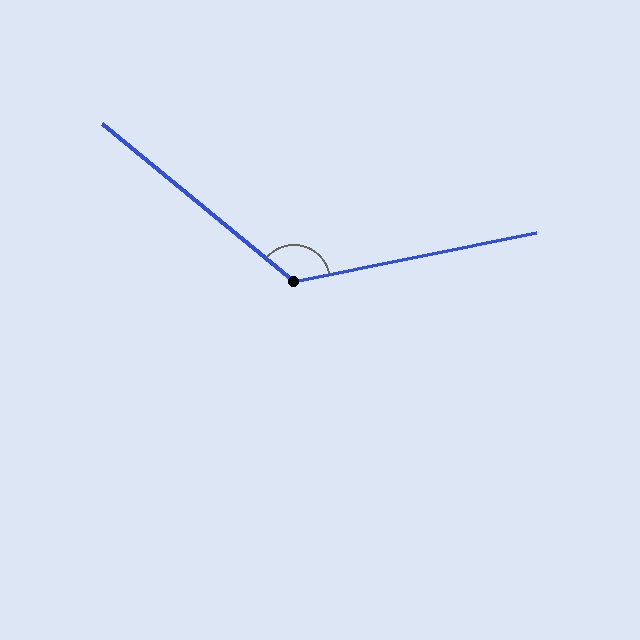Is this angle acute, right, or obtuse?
It is obtuse.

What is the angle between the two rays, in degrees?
Approximately 129 degrees.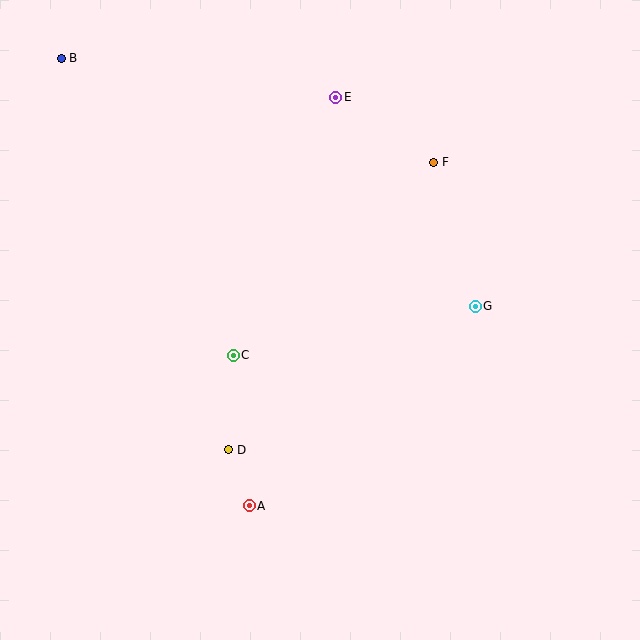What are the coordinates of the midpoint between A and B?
The midpoint between A and B is at (155, 282).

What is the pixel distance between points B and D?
The distance between B and D is 426 pixels.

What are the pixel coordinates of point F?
Point F is at (434, 162).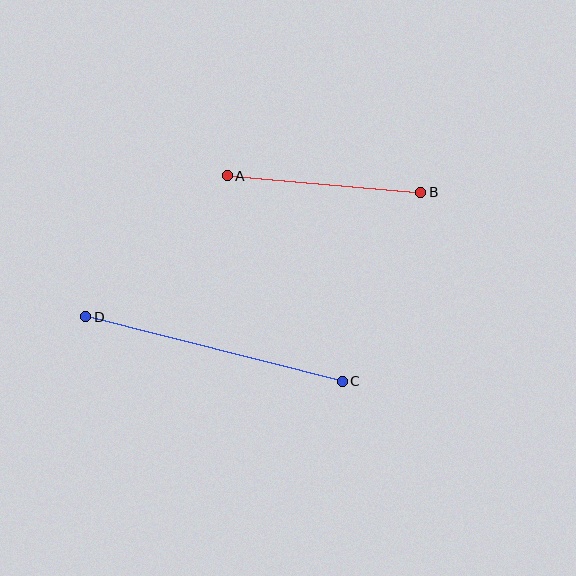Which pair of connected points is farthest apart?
Points C and D are farthest apart.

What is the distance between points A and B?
The distance is approximately 194 pixels.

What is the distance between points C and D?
The distance is approximately 264 pixels.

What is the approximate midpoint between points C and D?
The midpoint is at approximately (214, 349) pixels.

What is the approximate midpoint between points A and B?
The midpoint is at approximately (324, 184) pixels.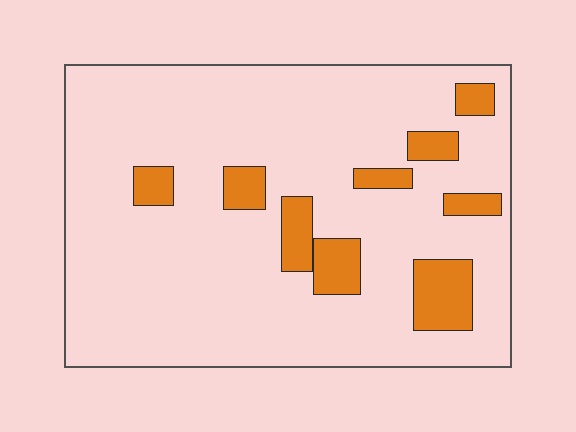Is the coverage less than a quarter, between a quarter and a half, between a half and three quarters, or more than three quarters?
Less than a quarter.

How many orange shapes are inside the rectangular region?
9.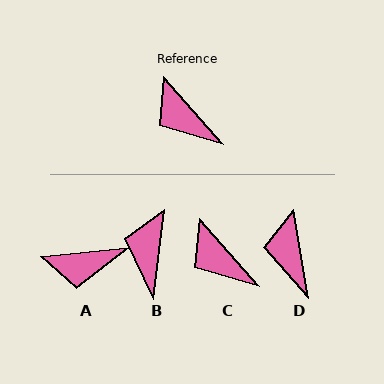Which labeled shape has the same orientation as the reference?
C.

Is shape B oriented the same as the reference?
No, it is off by about 49 degrees.